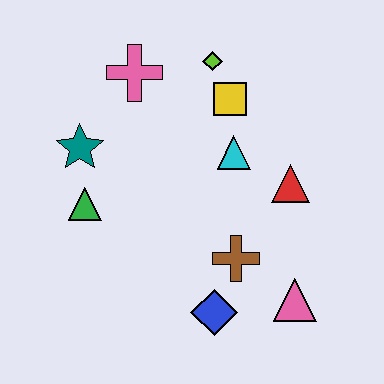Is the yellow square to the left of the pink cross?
No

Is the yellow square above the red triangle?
Yes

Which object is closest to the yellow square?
The lime diamond is closest to the yellow square.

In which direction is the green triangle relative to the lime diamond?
The green triangle is below the lime diamond.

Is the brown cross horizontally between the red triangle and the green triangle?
Yes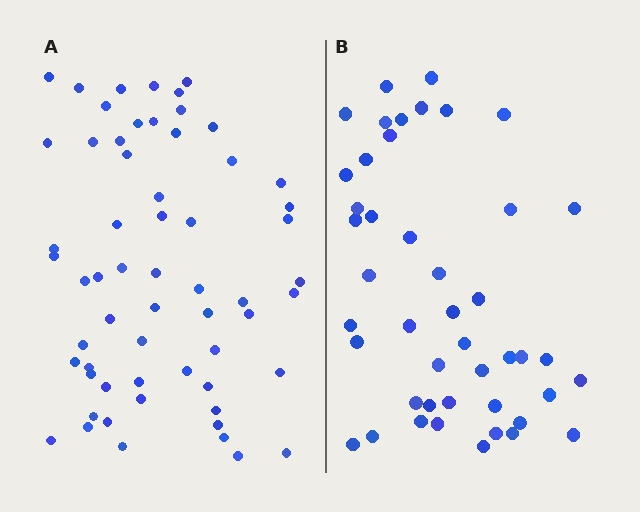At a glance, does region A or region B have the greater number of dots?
Region A (the left region) has more dots.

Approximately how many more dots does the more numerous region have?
Region A has approximately 15 more dots than region B.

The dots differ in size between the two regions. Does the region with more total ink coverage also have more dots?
No. Region B has more total ink coverage because its dots are larger, but region A actually contains more individual dots. Total area can be misleading — the number of items is what matters here.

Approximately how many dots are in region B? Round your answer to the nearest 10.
About 40 dots. (The exact count is 45, which rounds to 40.)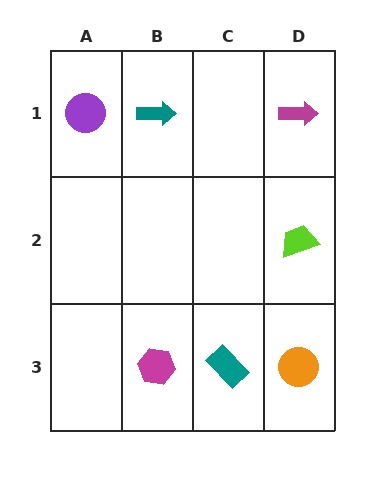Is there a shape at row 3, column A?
No, that cell is empty.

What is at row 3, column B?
A magenta hexagon.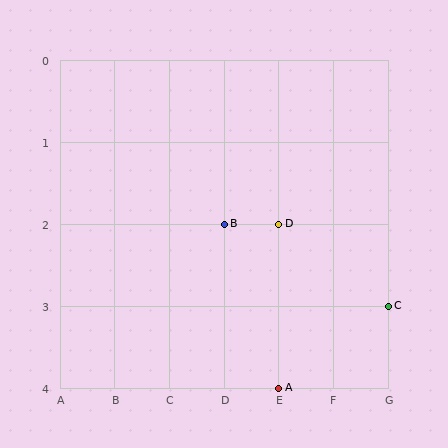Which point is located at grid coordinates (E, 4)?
Point A is at (E, 4).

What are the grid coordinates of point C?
Point C is at grid coordinates (G, 3).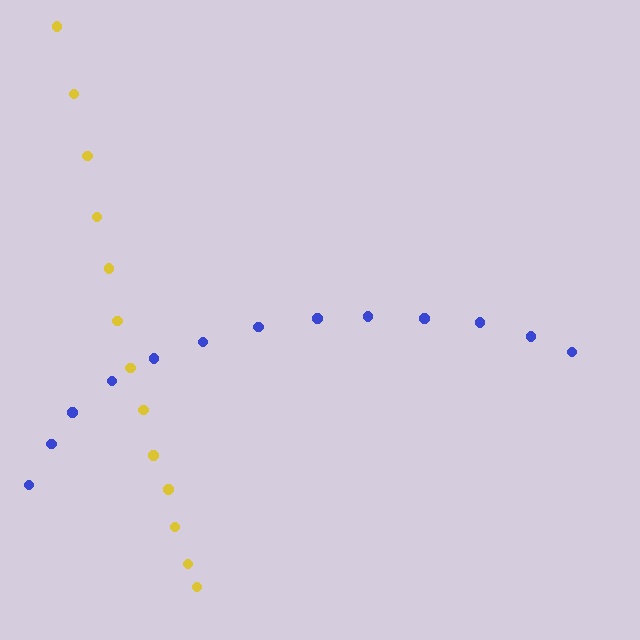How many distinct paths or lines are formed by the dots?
There are 2 distinct paths.